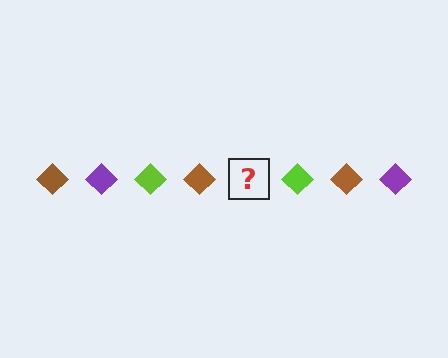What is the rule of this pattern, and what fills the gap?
The rule is that the pattern cycles through brown, purple, lime diamonds. The gap should be filled with a purple diamond.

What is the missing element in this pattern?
The missing element is a purple diamond.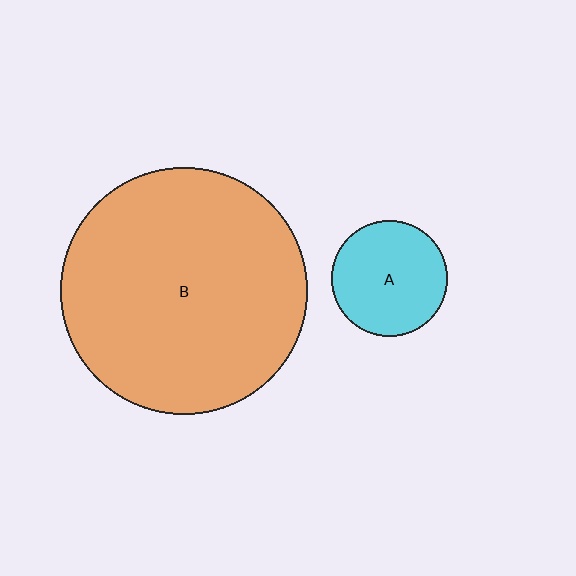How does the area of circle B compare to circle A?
Approximately 4.5 times.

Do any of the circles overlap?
No, none of the circles overlap.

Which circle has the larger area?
Circle B (orange).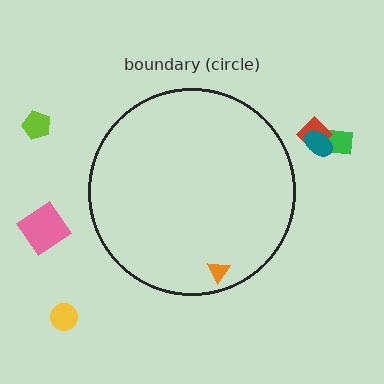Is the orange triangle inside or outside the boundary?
Inside.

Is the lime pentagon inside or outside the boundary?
Outside.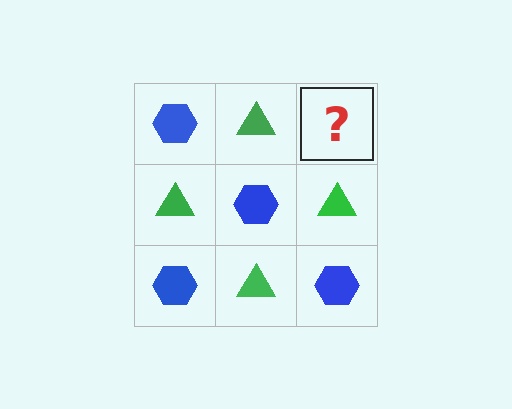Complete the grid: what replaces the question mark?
The question mark should be replaced with a blue hexagon.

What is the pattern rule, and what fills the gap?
The rule is that it alternates blue hexagon and green triangle in a checkerboard pattern. The gap should be filled with a blue hexagon.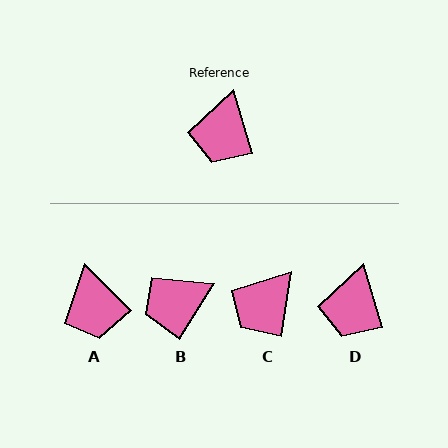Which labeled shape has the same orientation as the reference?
D.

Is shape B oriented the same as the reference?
No, it is off by about 49 degrees.